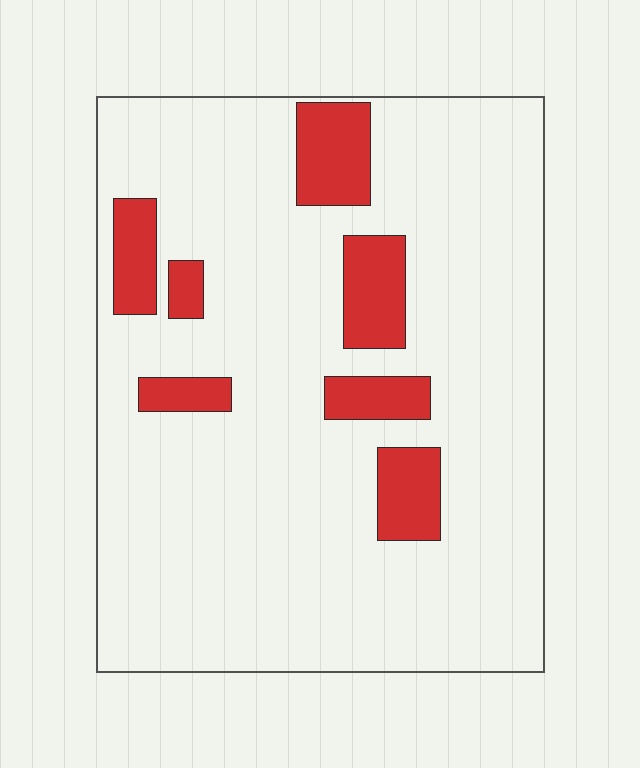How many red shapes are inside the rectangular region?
7.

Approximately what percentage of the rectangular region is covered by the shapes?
Approximately 15%.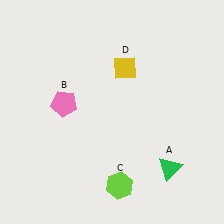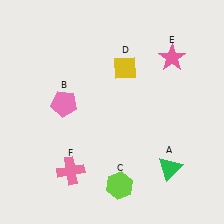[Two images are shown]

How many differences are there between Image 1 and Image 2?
There are 2 differences between the two images.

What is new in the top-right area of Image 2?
A pink star (E) was added in the top-right area of Image 2.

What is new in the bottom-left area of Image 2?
A pink cross (F) was added in the bottom-left area of Image 2.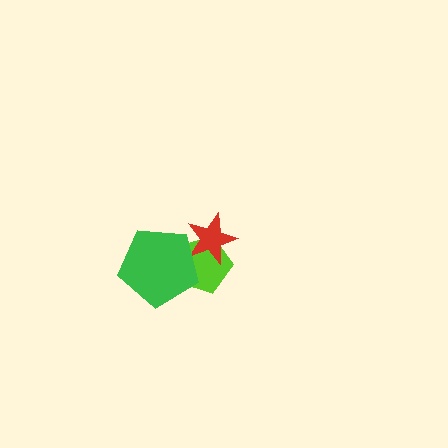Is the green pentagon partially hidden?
No, no other shape covers it.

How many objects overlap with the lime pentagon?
2 objects overlap with the lime pentagon.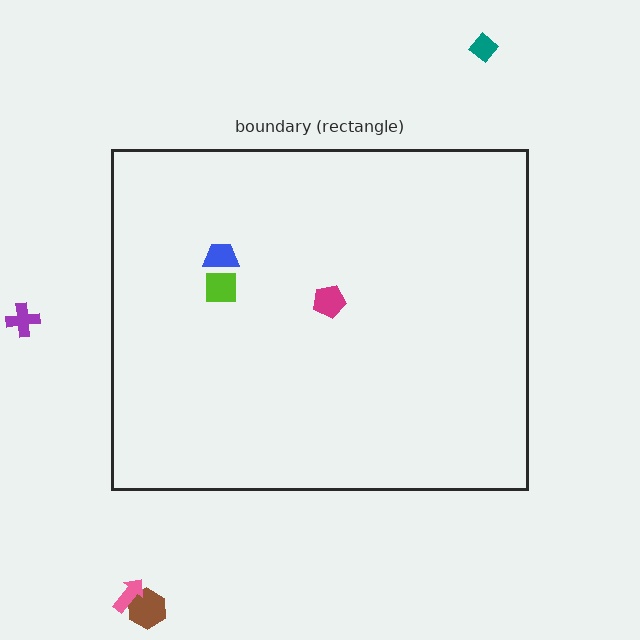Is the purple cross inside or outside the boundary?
Outside.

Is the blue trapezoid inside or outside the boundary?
Inside.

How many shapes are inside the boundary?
3 inside, 4 outside.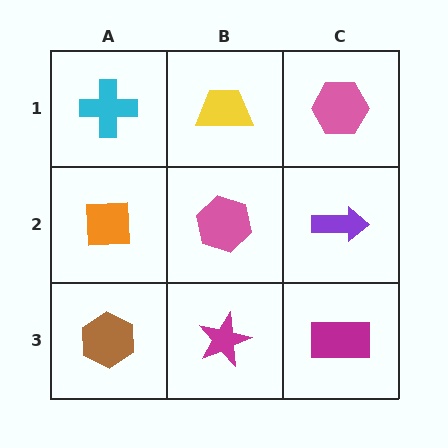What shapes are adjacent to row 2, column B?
A yellow trapezoid (row 1, column B), a magenta star (row 3, column B), an orange square (row 2, column A), a purple arrow (row 2, column C).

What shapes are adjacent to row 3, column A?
An orange square (row 2, column A), a magenta star (row 3, column B).